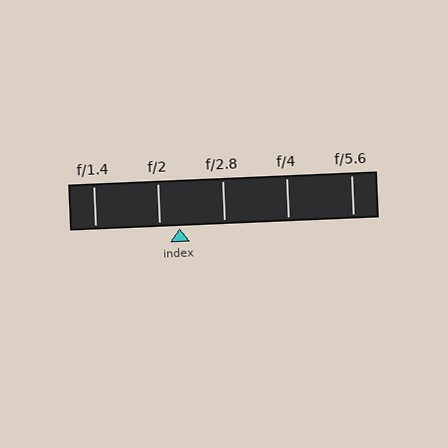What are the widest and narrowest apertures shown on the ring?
The widest aperture shown is f/1.4 and the narrowest is f/5.6.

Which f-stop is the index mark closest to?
The index mark is closest to f/2.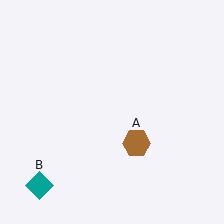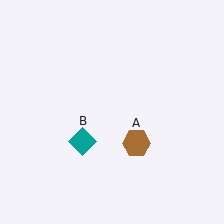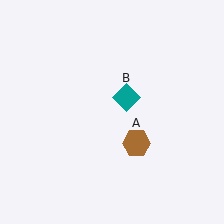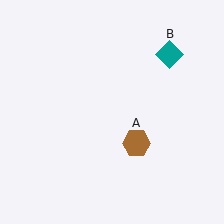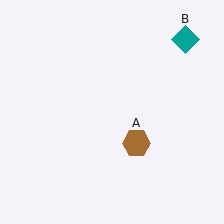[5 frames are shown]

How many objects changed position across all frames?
1 object changed position: teal diamond (object B).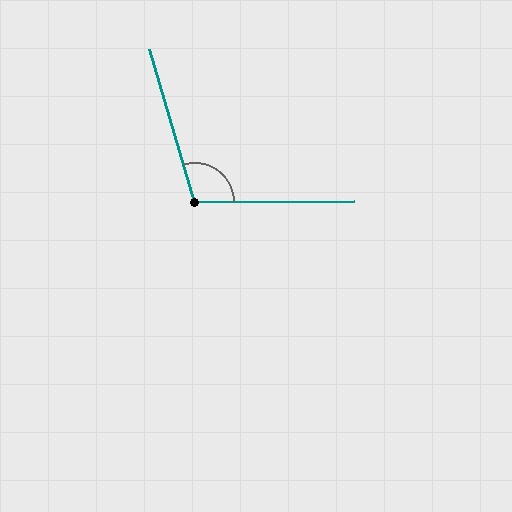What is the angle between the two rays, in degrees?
Approximately 106 degrees.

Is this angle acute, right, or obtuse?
It is obtuse.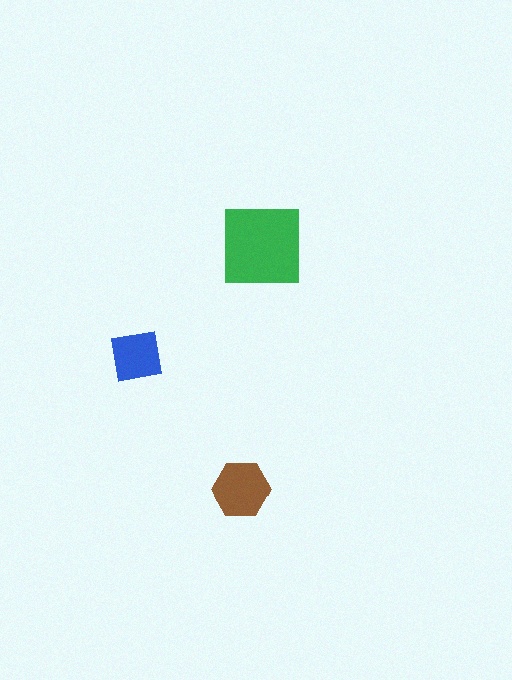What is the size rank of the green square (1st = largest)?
1st.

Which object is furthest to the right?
The green square is rightmost.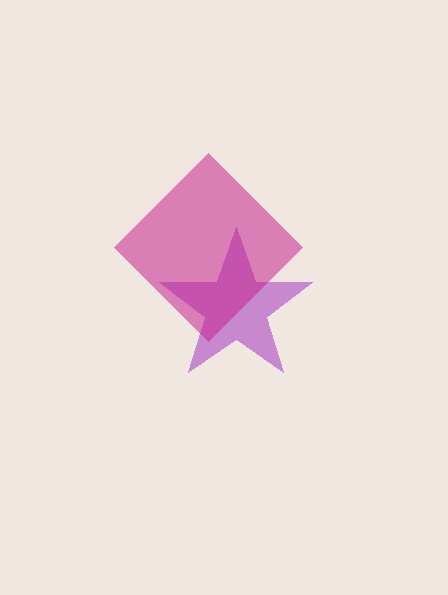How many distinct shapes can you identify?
There are 2 distinct shapes: a purple star, a magenta diamond.